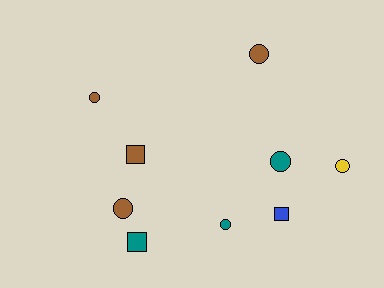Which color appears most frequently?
Brown, with 4 objects.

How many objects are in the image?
There are 9 objects.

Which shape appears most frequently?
Circle, with 6 objects.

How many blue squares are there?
There is 1 blue square.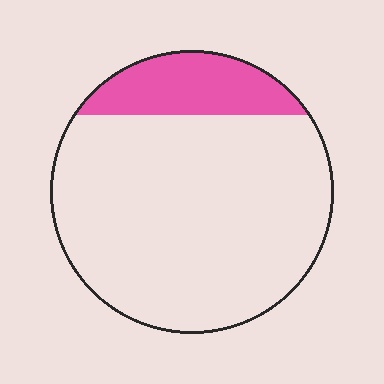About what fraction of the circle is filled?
About one sixth (1/6).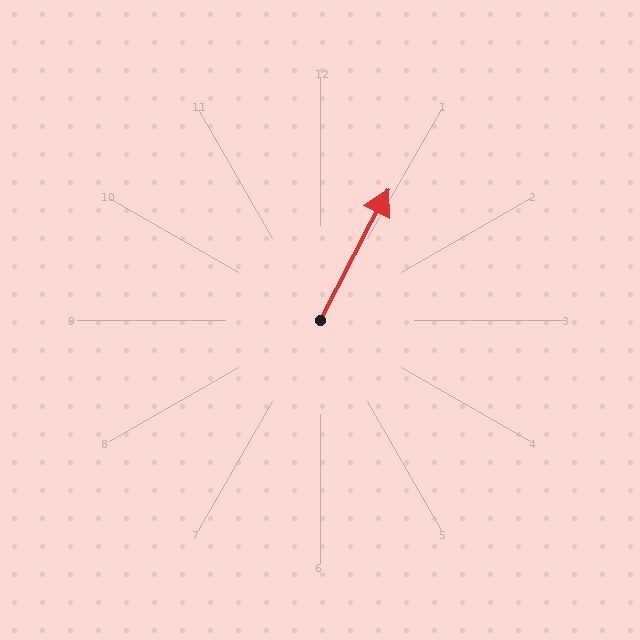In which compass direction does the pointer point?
Northeast.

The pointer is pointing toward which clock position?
Roughly 1 o'clock.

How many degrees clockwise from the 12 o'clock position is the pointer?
Approximately 28 degrees.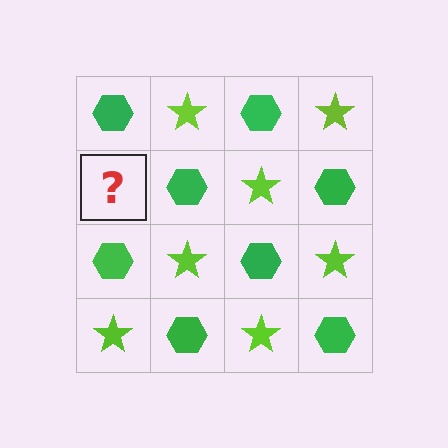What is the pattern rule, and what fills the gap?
The rule is that it alternates green hexagon and lime star in a checkerboard pattern. The gap should be filled with a lime star.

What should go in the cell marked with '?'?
The missing cell should contain a lime star.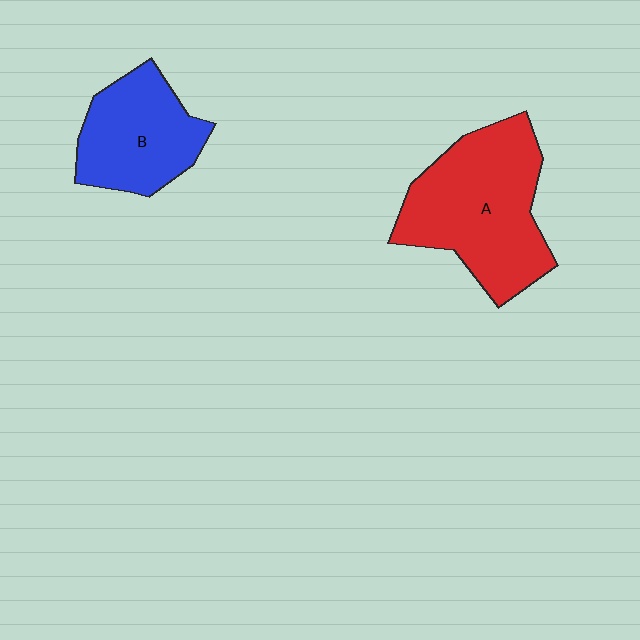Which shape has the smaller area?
Shape B (blue).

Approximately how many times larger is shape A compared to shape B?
Approximately 1.5 times.